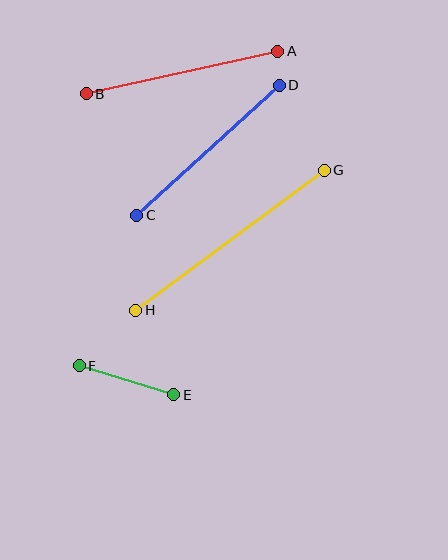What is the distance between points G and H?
The distance is approximately 235 pixels.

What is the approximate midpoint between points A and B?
The midpoint is at approximately (182, 73) pixels.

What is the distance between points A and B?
The distance is approximately 197 pixels.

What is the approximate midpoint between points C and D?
The midpoint is at approximately (208, 150) pixels.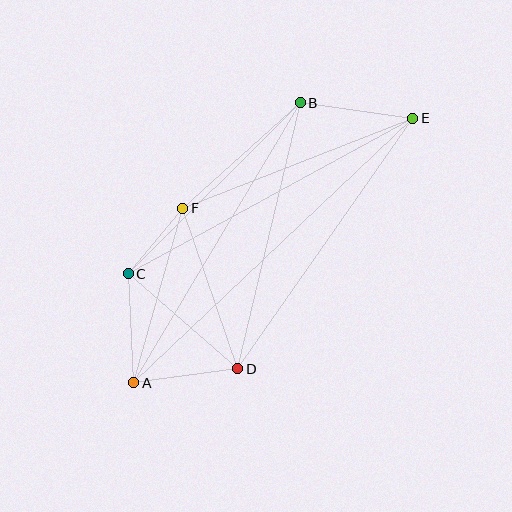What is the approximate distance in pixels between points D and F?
The distance between D and F is approximately 170 pixels.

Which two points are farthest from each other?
Points A and E are farthest from each other.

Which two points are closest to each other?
Points C and F are closest to each other.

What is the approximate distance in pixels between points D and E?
The distance between D and E is approximately 306 pixels.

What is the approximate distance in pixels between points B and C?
The distance between B and C is approximately 243 pixels.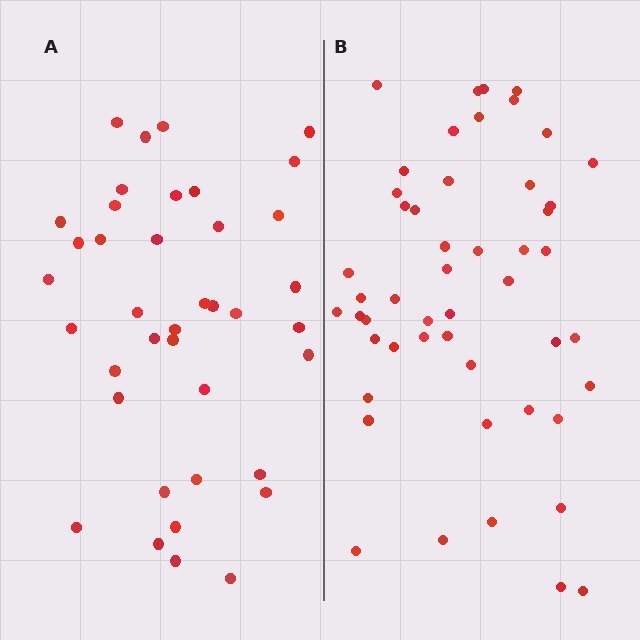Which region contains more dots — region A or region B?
Region B (the right region) has more dots.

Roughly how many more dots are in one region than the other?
Region B has roughly 12 or so more dots than region A.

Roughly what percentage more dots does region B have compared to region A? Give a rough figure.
About 30% more.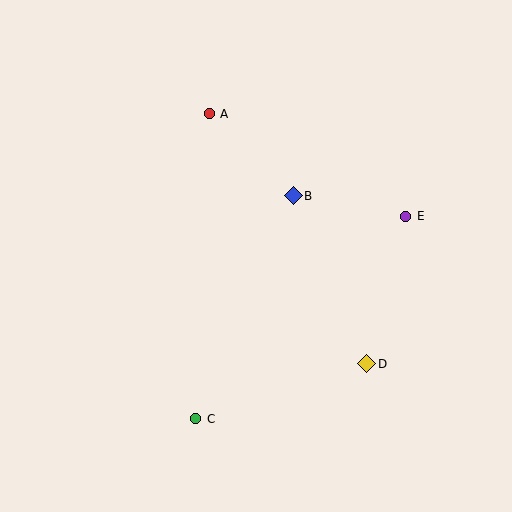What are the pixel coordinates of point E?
Point E is at (406, 216).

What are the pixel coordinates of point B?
Point B is at (293, 196).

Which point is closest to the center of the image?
Point B at (293, 196) is closest to the center.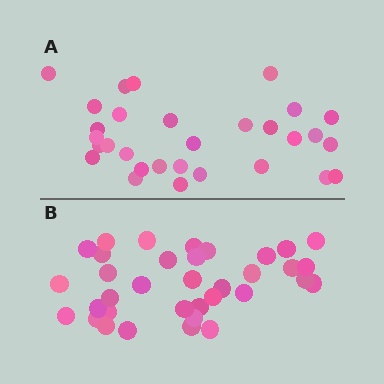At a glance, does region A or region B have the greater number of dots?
Region B (the bottom region) has more dots.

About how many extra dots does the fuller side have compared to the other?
Region B has about 5 more dots than region A.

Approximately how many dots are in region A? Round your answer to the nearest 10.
About 30 dots.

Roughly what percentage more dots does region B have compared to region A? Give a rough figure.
About 15% more.